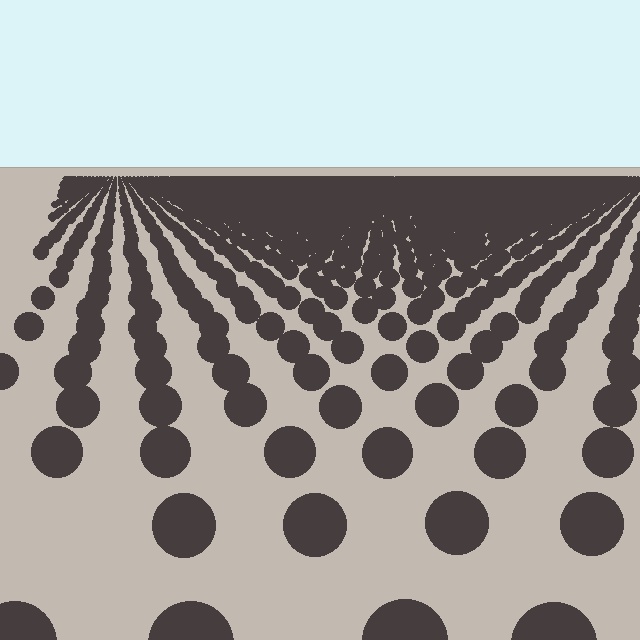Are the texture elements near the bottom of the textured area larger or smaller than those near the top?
Larger. Near the bottom, elements are closer to the viewer and appear at a bigger on-screen size.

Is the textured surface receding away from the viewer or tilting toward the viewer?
The surface is receding away from the viewer. Texture elements get smaller and denser toward the top.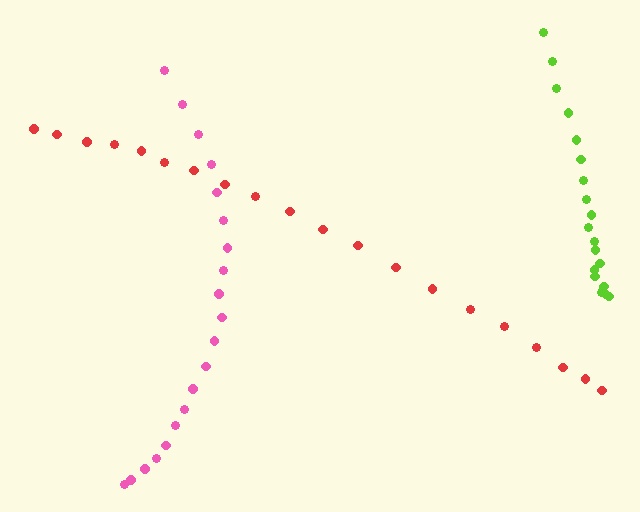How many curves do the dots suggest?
There are 3 distinct paths.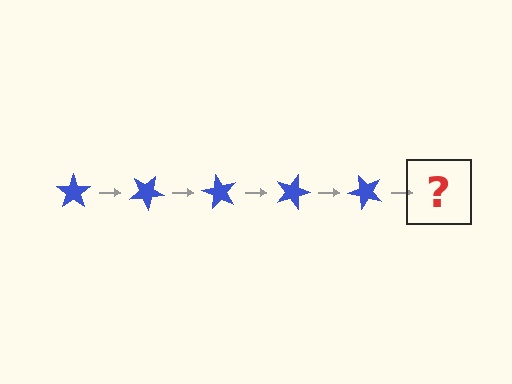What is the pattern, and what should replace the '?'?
The pattern is that the star rotates 30 degrees each step. The '?' should be a blue star rotated 150 degrees.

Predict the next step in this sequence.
The next step is a blue star rotated 150 degrees.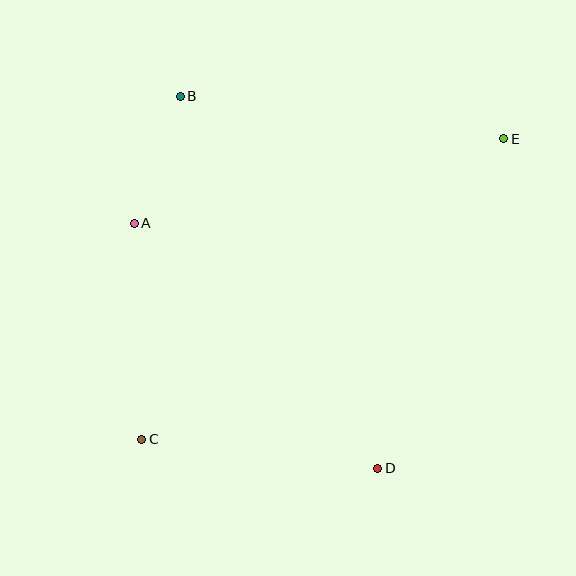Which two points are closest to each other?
Points A and B are closest to each other.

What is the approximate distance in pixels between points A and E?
The distance between A and E is approximately 379 pixels.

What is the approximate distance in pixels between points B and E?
The distance between B and E is approximately 326 pixels.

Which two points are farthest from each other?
Points C and E are farthest from each other.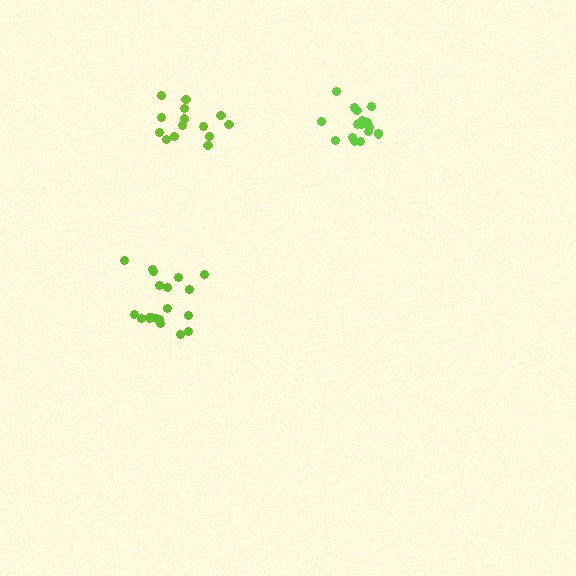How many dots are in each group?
Group 1: 19 dots, Group 2: 18 dots, Group 3: 14 dots (51 total).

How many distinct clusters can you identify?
There are 3 distinct clusters.